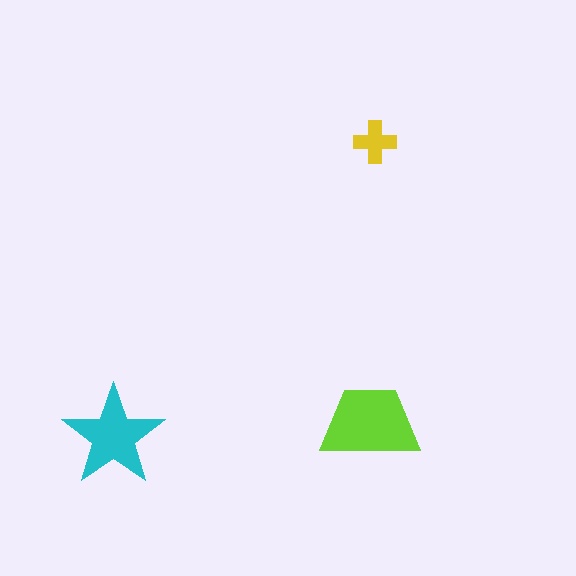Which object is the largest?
The lime trapezoid.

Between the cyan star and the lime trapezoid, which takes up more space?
The lime trapezoid.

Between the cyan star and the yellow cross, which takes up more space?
The cyan star.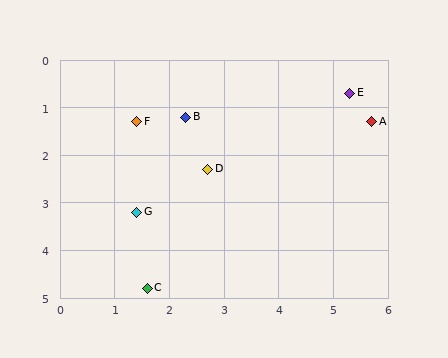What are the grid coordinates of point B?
Point B is at approximately (2.3, 1.2).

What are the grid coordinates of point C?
Point C is at approximately (1.6, 4.8).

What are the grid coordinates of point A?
Point A is at approximately (5.7, 1.3).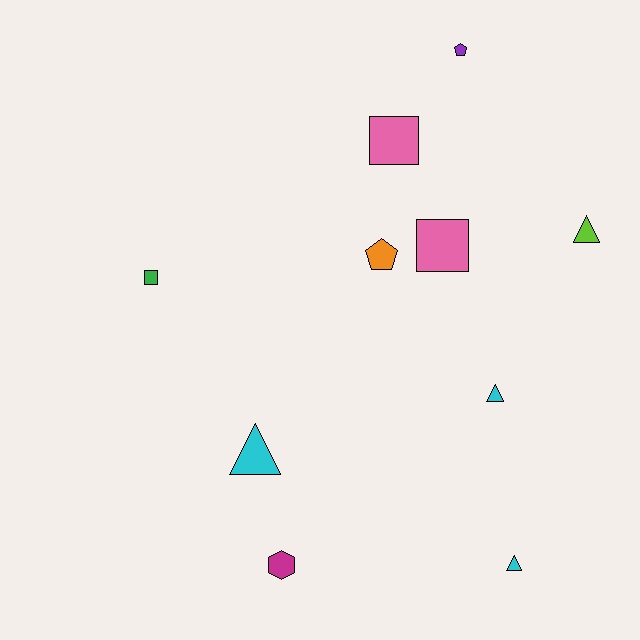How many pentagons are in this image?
There are 2 pentagons.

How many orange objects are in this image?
There is 1 orange object.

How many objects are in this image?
There are 10 objects.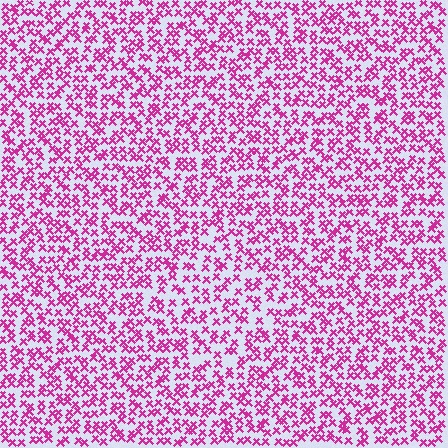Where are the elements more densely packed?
The elements are more densely packed outside the diamond boundary.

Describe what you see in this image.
The image contains small magenta elements arranged at two different densities. A diamond-shaped region is visible where the elements are less densely packed than the surrounding area.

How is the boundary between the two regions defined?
The boundary is defined by a change in element density (approximately 1.3x ratio). All elements are the same color, size, and shape.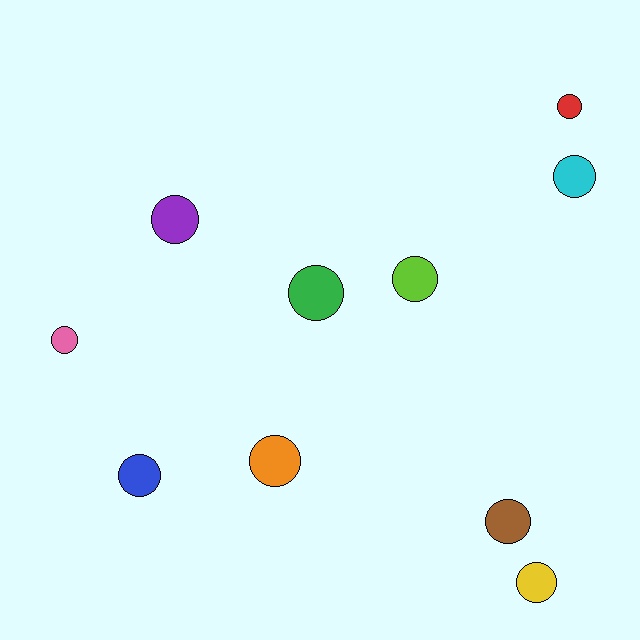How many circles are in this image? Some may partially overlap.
There are 10 circles.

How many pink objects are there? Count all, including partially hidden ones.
There is 1 pink object.